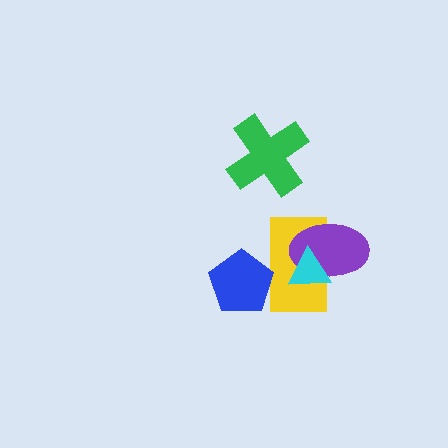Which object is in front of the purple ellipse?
The cyan triangle is in front of the purple ellipse.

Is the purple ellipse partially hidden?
Yes, it is partially covered by another shape.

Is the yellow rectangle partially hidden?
Yes, it is partially covered by another shape.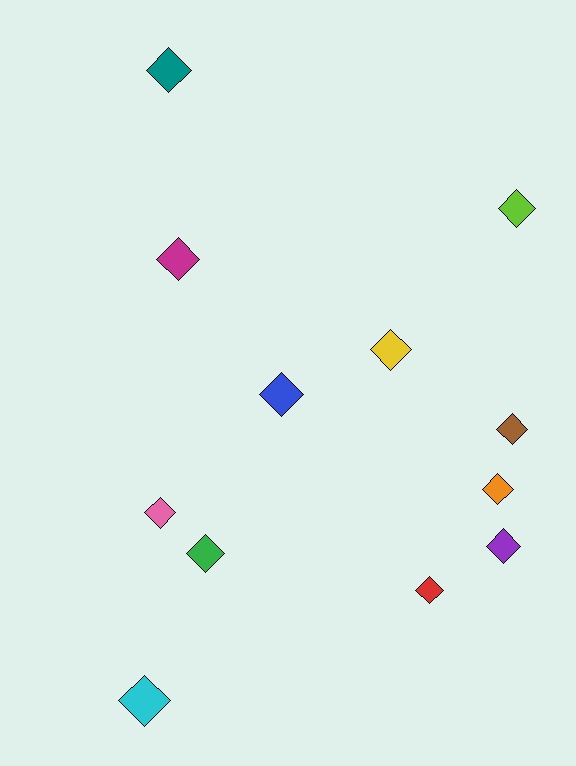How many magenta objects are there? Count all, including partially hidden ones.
There is 1 magenta object.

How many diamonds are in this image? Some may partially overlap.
There are 12 diamonds.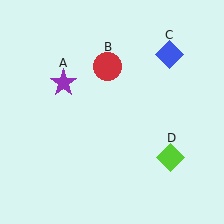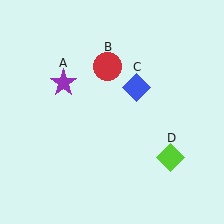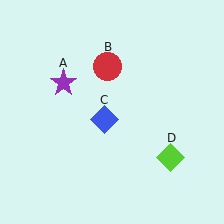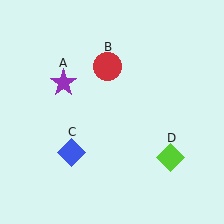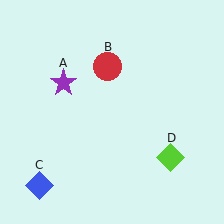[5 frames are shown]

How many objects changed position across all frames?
1 object changed position: blue diamond (object C).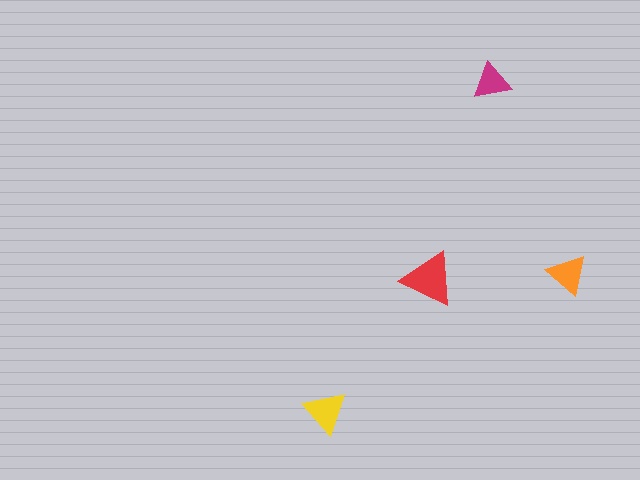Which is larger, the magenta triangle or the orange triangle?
The orange one.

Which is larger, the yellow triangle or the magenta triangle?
The yellow one.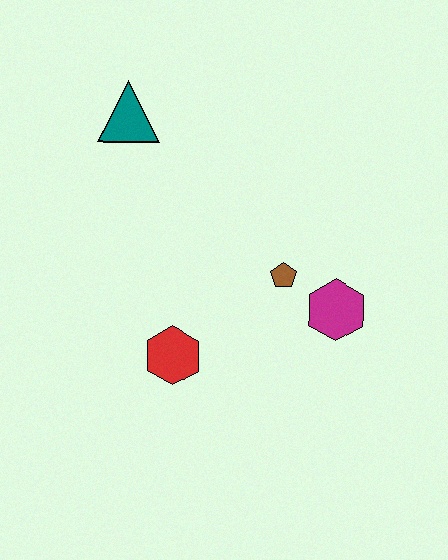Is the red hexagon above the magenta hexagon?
No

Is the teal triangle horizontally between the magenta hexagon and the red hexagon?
No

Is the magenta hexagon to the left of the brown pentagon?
No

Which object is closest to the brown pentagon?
The magenta hexagon is closest to the brown pentagon.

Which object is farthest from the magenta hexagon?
The teal triangle is farthest from the magenta hexagon.